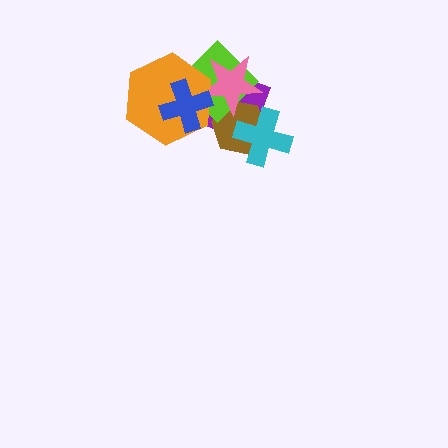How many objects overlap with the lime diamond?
5 objects overlap with the lime diamond.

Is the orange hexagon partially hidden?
Yes, it is partially covered by another shape.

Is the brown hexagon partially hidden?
Yes, it is partially covered by another shape.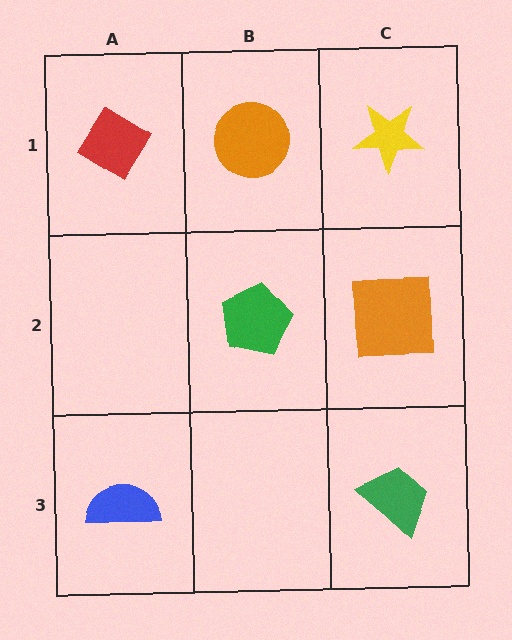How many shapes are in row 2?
2 shapes.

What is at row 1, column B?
An orange circle.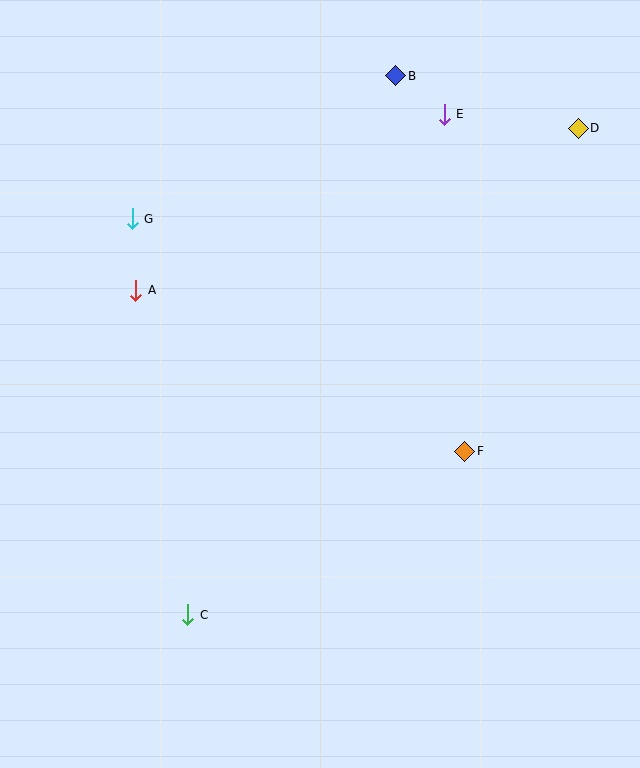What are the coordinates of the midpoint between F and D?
The midpoint between F and D is at (522, 290).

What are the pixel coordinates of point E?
Point E is at (444, 114).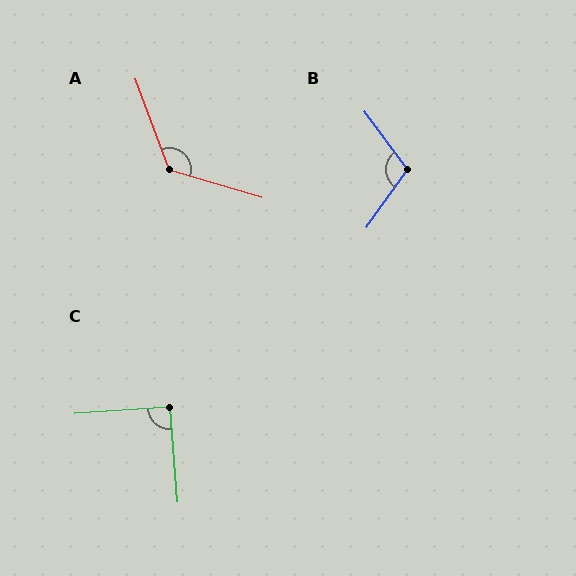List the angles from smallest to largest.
C (91°), B (108°), A (127°).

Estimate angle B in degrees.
Approximately 108 degrees.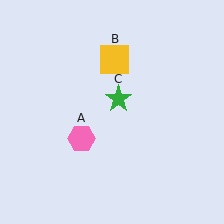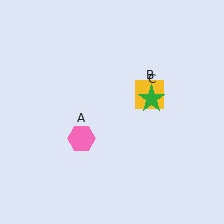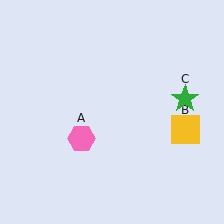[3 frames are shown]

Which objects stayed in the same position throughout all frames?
Pink hexagon (object A) remained stationary.